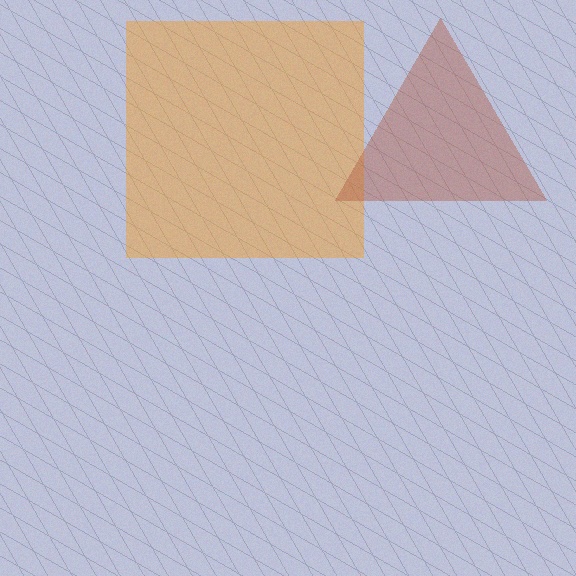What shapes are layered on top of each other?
The layered shapes are: an orange square, a brown triangle.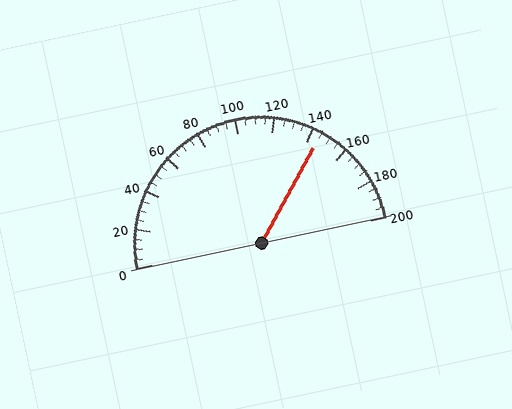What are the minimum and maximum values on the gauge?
The gauge ranges from 0 to 200.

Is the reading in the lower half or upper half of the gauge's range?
The reading is in the upper half of the range (0 to 200).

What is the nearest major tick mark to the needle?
The nearest major tick mark is 140.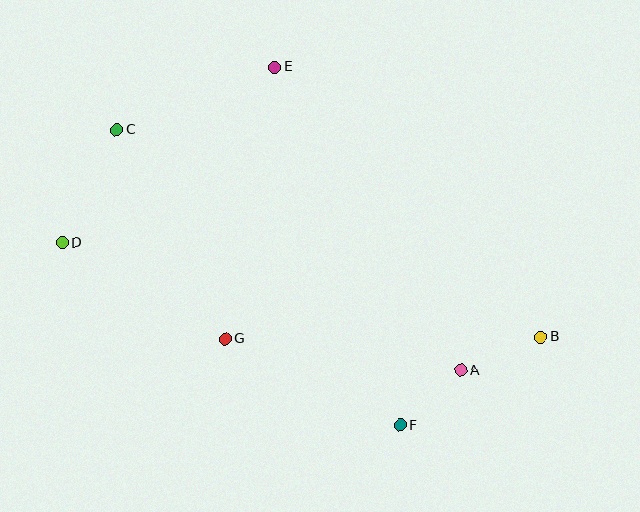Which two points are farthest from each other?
Points B and D are farthest from each other.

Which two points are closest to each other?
Points A and F are closest to each other.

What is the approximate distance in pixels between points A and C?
The distance between A and C is approximately 420 pixels.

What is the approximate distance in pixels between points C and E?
The distance between C and E is approximately 171 pixels.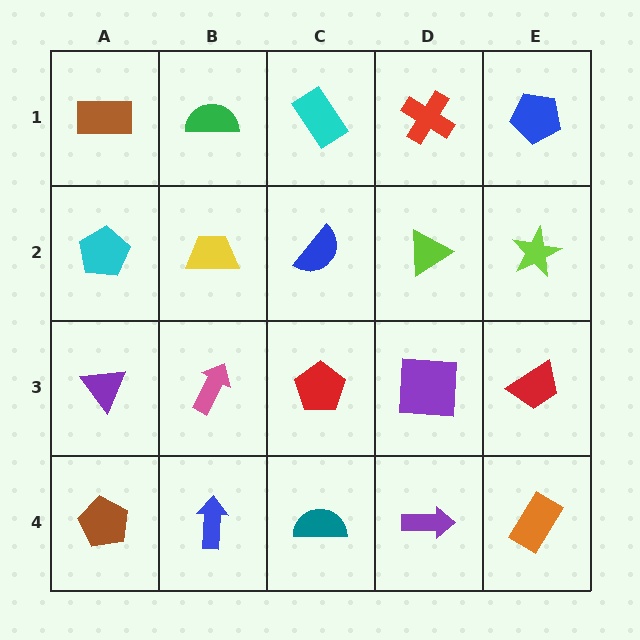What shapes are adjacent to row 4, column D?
A purple square (row 3, column D), a teal semicircle (row 4, column C), an orange rectangle (row 4, column E).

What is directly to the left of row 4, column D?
A teal semicircle.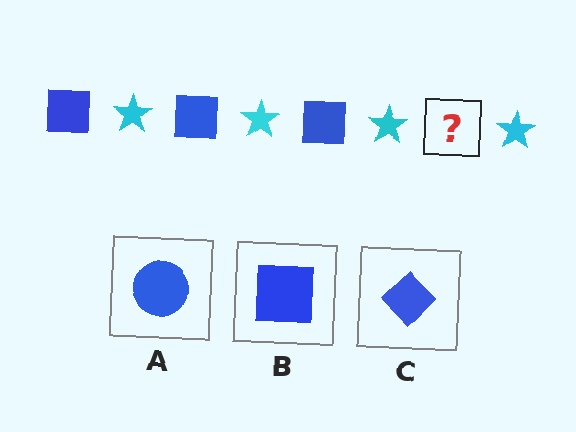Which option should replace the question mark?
Option B.